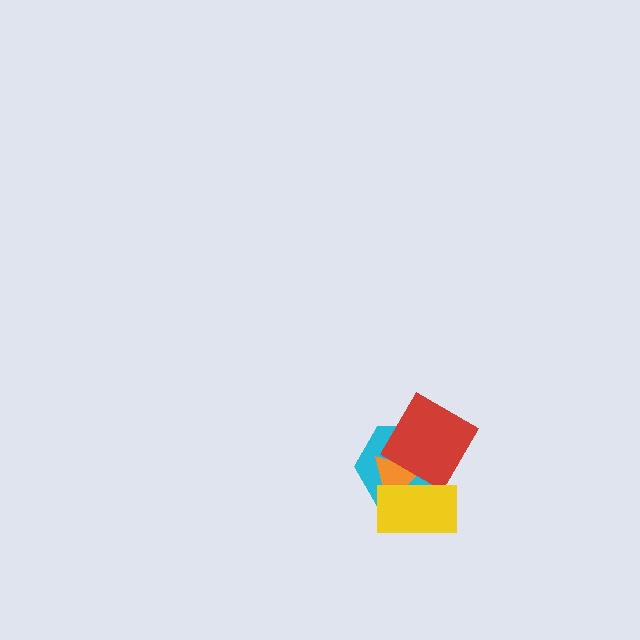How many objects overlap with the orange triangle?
3 objects overlap with the orange triangle.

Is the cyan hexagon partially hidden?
Yes, it is partially covered by another shape.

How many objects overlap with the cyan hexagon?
3 objects overlap with the cyan hexagon.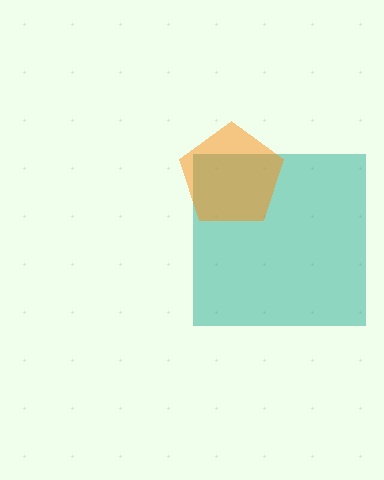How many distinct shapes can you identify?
There are 2 distinct shapes: a teal square, an orange pentagon.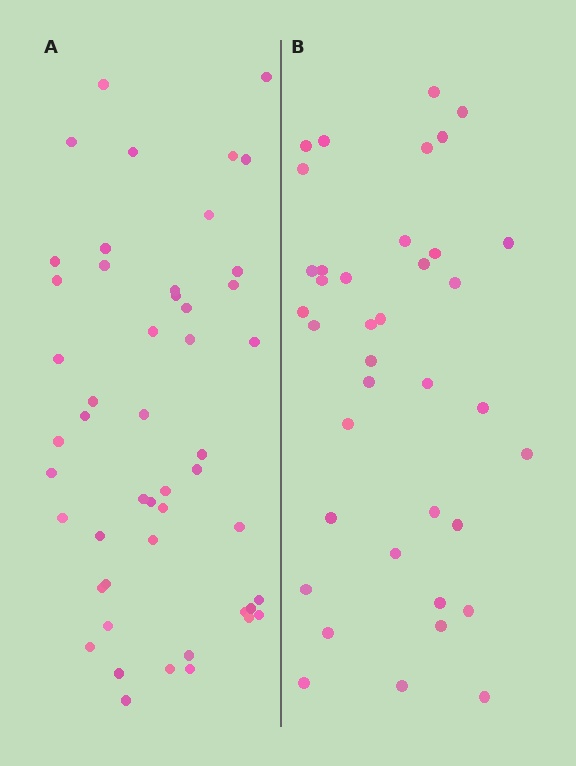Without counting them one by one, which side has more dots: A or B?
Region A (the left region) has more dots.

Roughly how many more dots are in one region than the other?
Region A has roughly 12 or so more dots than region B.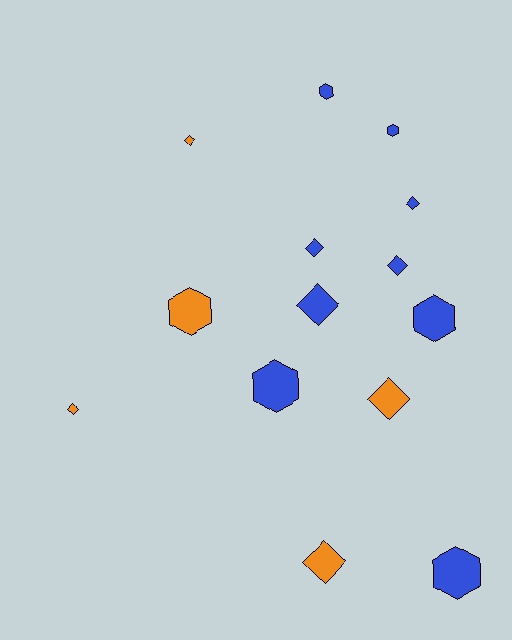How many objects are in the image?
There are 14 objects.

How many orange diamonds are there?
There are 4 orange diamonds.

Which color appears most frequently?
Blue, with 9 objects.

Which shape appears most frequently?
Diamond, with 8 objects.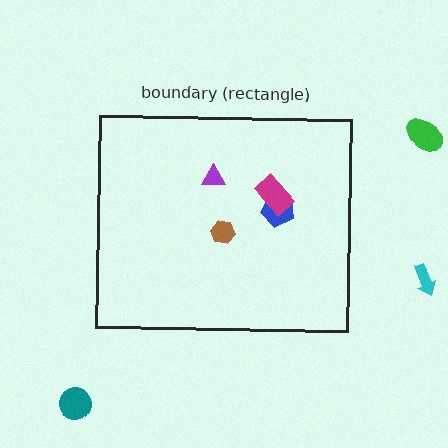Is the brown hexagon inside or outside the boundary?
Inside.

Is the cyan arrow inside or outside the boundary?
Outside.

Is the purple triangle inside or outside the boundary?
Inside.